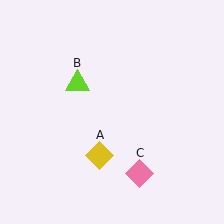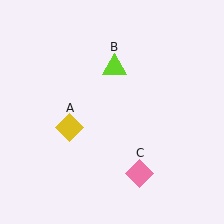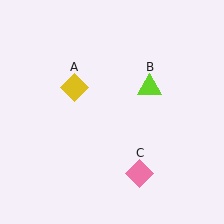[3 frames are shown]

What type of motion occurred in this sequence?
The yellow diamond (object A), lime triangle (object B) rotated clockwise around the center of the scene.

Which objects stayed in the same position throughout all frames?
Pink diamond (object C) remained stationary.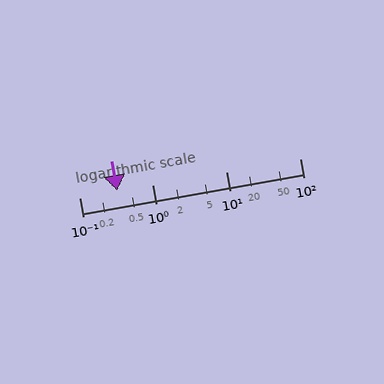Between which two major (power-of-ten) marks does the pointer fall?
The pointer is between 0.1 and 1.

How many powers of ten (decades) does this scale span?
The scale spans 3 decades, from 0.1 to 100.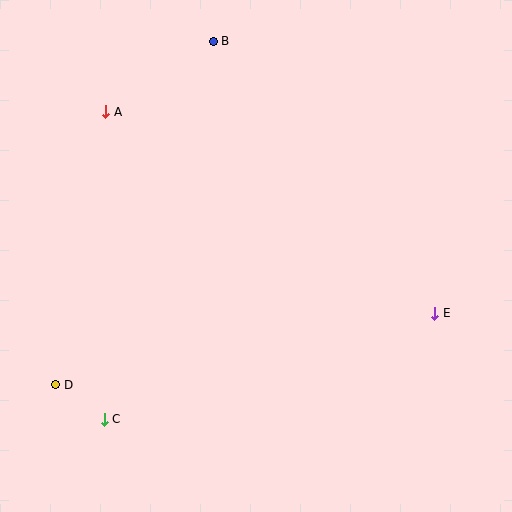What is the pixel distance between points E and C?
The distance between E and C is 347 pixels.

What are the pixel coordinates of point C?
Point C is at (104, 419).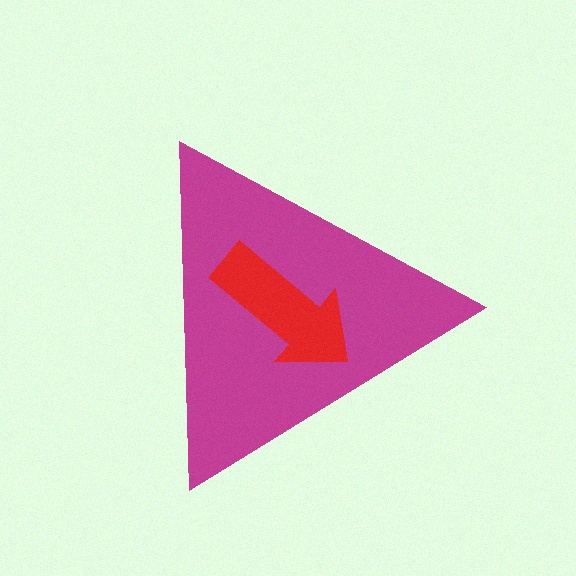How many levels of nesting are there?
2.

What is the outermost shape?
The magenta triangle.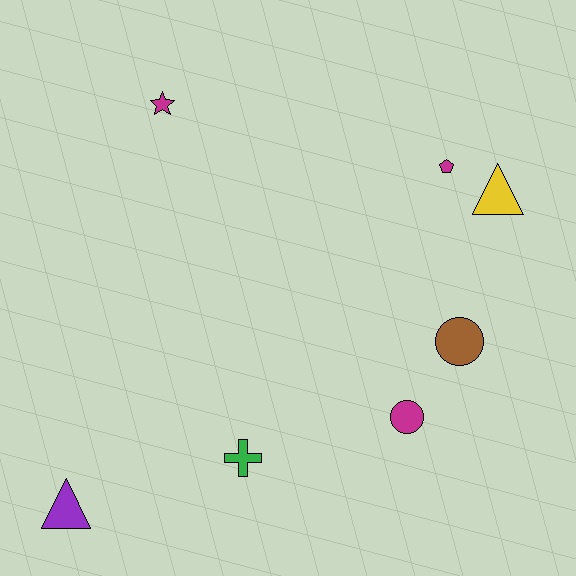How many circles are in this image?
There are 2 circles.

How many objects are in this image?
There are 7 objects.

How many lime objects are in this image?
There are no lime objects.